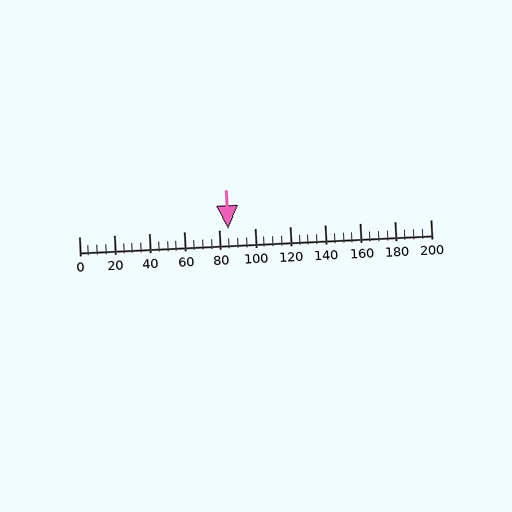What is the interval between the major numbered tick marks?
The major tick marks are spaced 20 units apart.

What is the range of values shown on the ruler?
The ruler shows values from 0 to 200.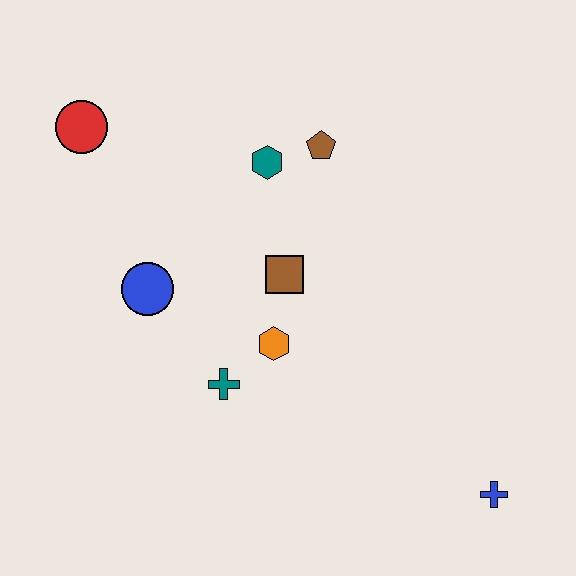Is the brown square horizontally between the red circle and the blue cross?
Yes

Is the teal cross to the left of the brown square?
Yes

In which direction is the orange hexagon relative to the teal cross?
The orange hexagon is to the right of the teal cross.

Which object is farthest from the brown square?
The blue cross is farthest from the brown square.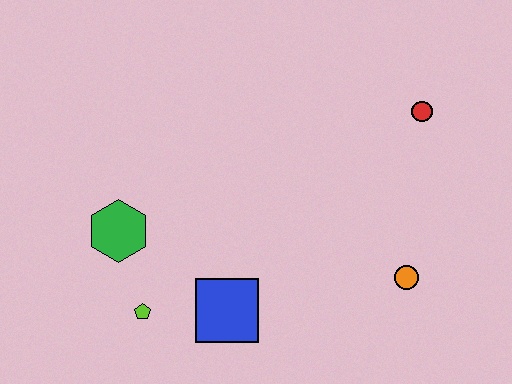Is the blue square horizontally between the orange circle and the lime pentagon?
Yes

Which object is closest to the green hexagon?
The lime pentagon is closest to the green hexagon.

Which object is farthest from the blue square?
The red circle is farthest from the blue square.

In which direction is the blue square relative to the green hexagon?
The blue square is to the right of the green hexagon.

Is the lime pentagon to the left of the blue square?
Yes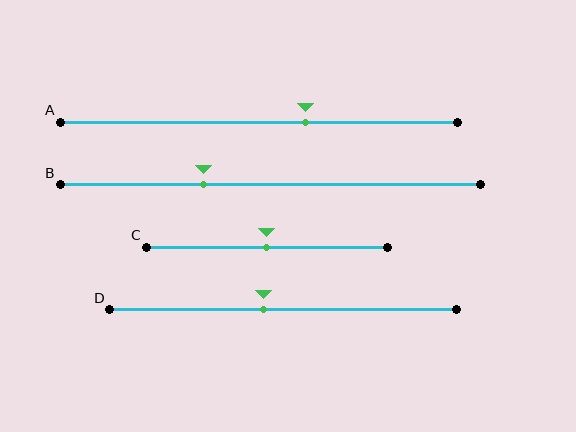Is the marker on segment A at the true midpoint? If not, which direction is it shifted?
No, the marker on segment A is shifted to the right by about 12% of the segment length.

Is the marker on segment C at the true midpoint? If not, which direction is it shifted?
Yes, the marker on segment C is at the true midpoint.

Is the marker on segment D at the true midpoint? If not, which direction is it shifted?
No, the marker on segment D is shifted to the left by about 6% of the segment length.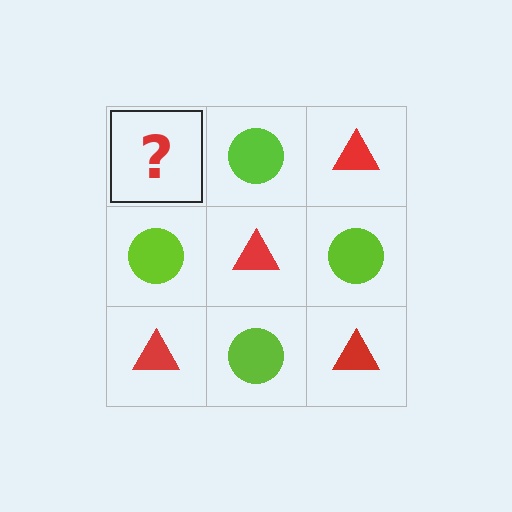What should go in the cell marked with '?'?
The missing cell should contain a red triangle.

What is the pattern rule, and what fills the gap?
The rule is that it alternates red triangle and lime circle in a checkerboard pattern. The gap should be filled with a red triangle.